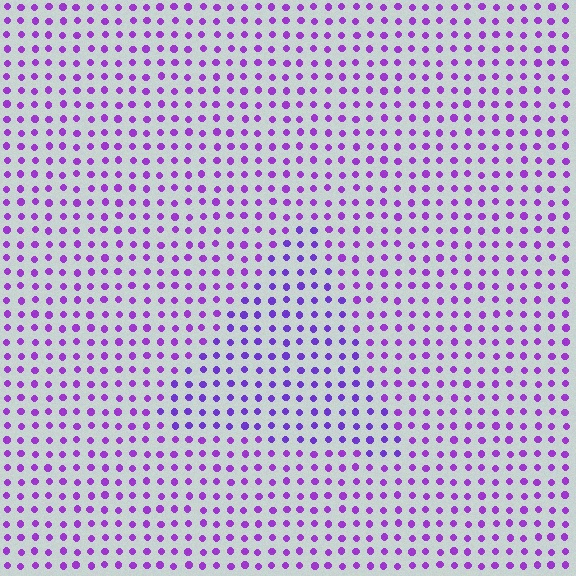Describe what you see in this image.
The image is filled with small purple elements in a uniform arrangement. A triangle-shaped region is visible where the elements are tinted to a slightly different hue, forming a subtle color boundary.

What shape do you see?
I see a triangle.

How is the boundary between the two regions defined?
The boundary is defined purely by a slight shift in hue (about 19 degrees). Spacing, size, and orientation are identical on both sides.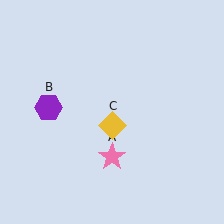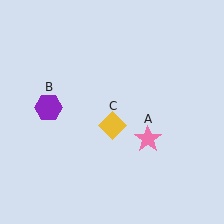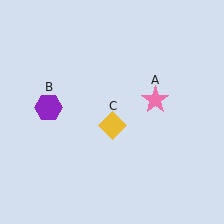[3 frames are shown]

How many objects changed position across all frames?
1 object changed position: pink star (object A).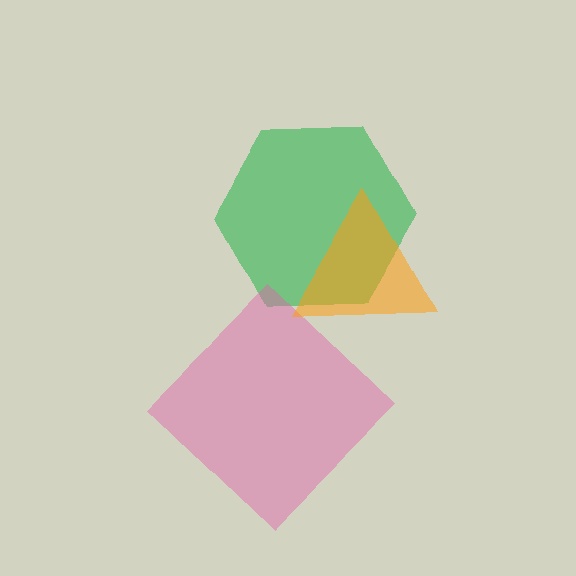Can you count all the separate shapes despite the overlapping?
Yes, there are 3 separate shapes.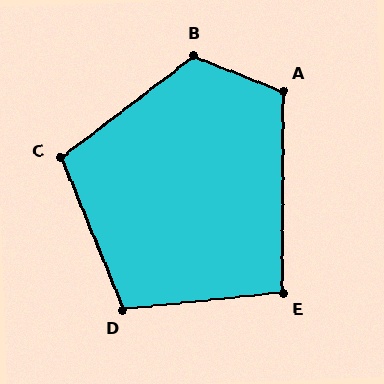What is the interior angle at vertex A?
Approximately 111 degrees (obtuse).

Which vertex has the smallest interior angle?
E, at approximately 96 degrees.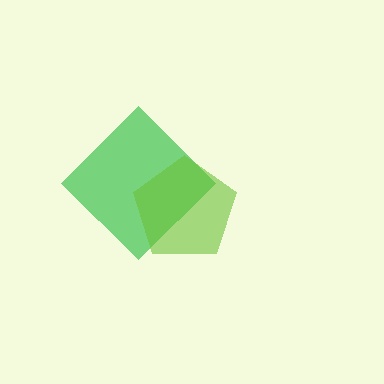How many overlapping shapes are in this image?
There are 2 overlapping shapes in the image.